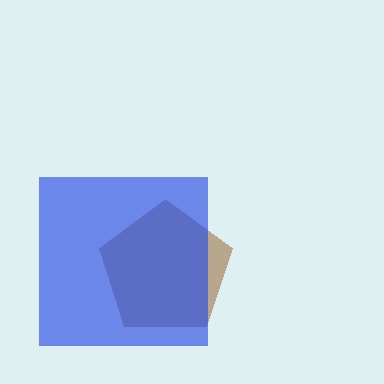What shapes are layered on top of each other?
The layered shapes are: a brown pentagon, a blue square.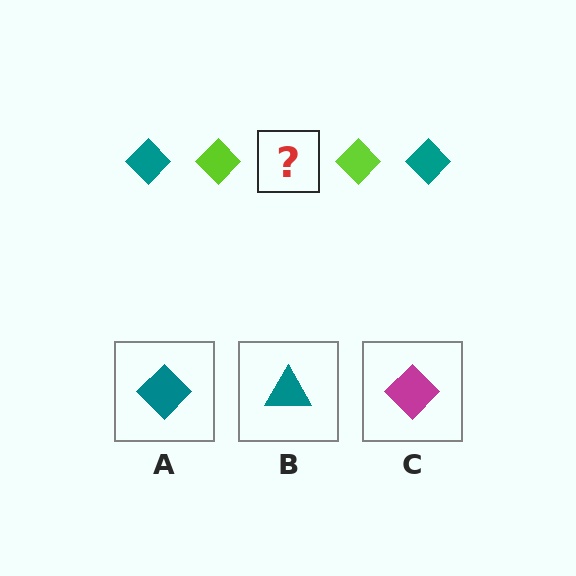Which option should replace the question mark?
Option A.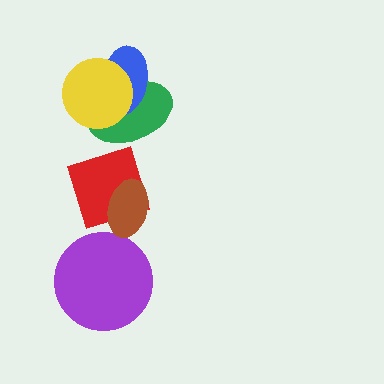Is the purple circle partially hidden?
No, no other shape covers it.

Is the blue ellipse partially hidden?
Yes, it is partially covered by another shape.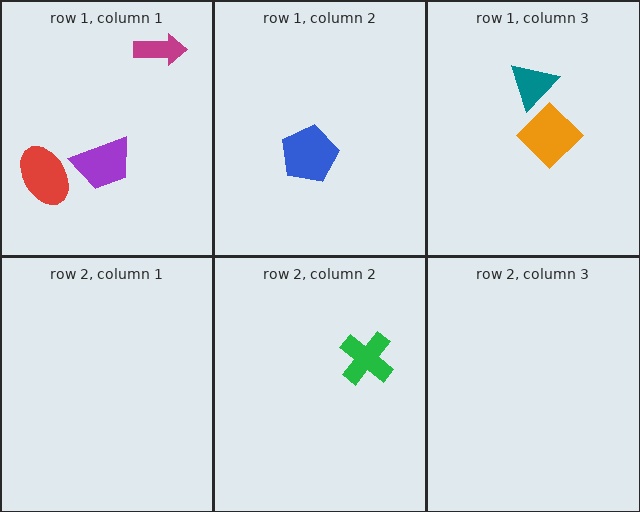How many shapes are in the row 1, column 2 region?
1.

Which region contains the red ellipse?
The row 1, column 1 region.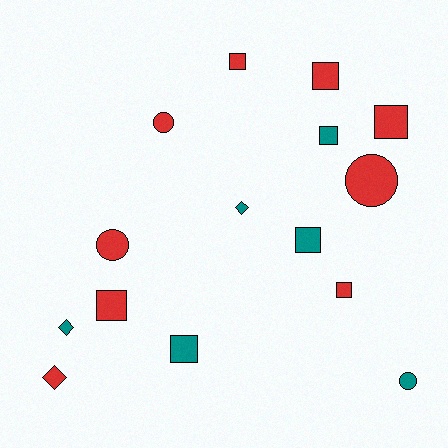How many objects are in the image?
There are 15 objects.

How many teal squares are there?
There are 3 teal squares.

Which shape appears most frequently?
Square, with 8 objects.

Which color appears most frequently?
Red, with 9 objects.